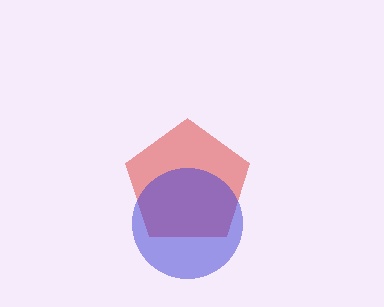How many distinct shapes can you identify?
There are 2 distinct shapes: a red pentagon, a blue circle.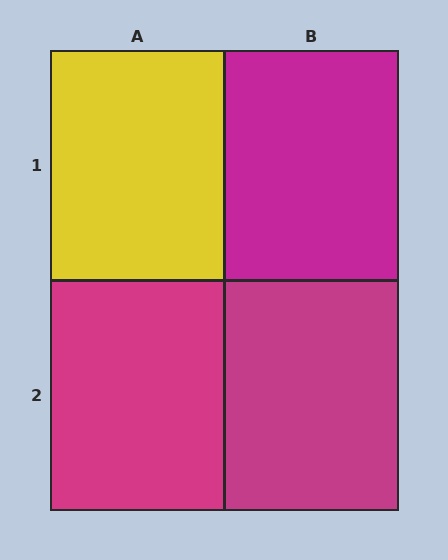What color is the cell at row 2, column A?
Magenta.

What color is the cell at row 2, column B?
Magenta.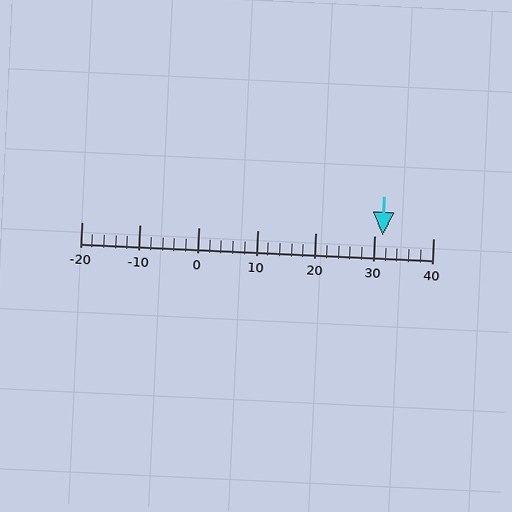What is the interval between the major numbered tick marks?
The major tick marks are spaced 10 units apart.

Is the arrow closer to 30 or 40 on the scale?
The arrow is closer to 30.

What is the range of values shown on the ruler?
The ruler shows values from -20 to 40.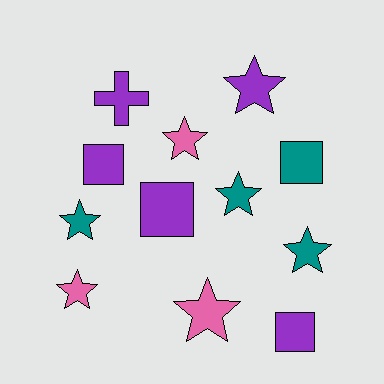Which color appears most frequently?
Purple, with 5 objects.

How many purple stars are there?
There is 1 purple star.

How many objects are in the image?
There are 12 objects.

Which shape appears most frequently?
Star, with 7 objects.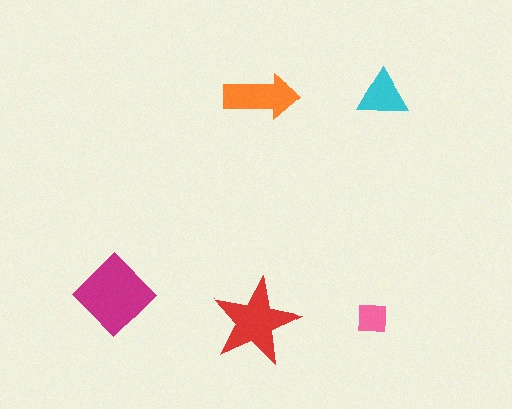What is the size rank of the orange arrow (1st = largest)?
3rd.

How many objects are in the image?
There are 5 objects in the image.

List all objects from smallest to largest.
The pink square, the cyan triangle, the orange arrow, the red star, the magenta diamond.